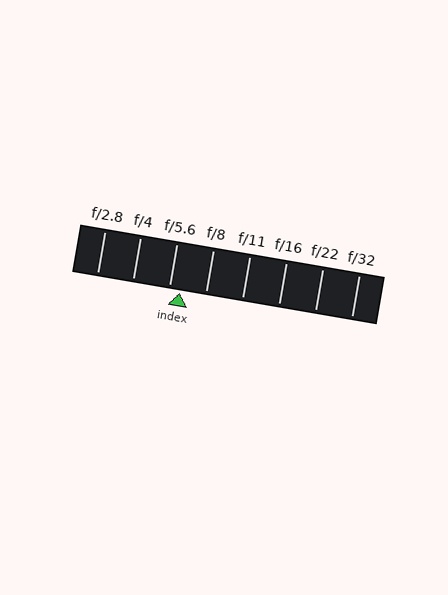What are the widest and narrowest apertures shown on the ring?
The widest aperture shown is f/2.8 and the narrowest is f/32.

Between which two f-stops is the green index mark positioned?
The index mark is between f/5.6 and f/8.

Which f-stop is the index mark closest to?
The index mark is closest to f/5.6.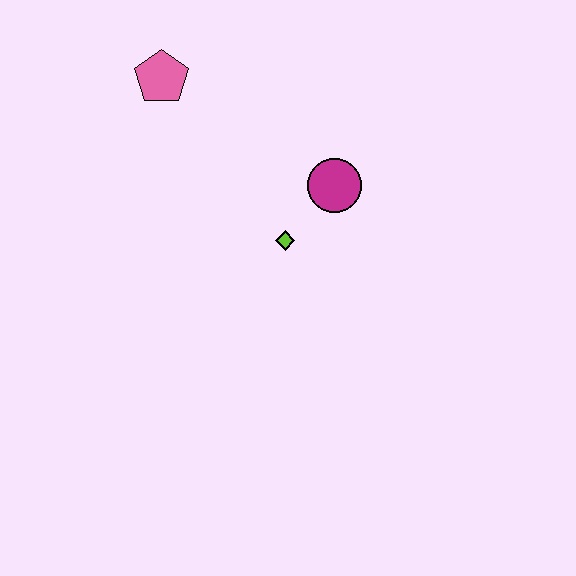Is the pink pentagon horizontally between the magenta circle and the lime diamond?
No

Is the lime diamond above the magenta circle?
No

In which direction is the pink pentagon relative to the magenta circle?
The pink pentagon is to the left of the magenta circle.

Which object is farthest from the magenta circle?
The pink pentagon is farthest from the magenta circle.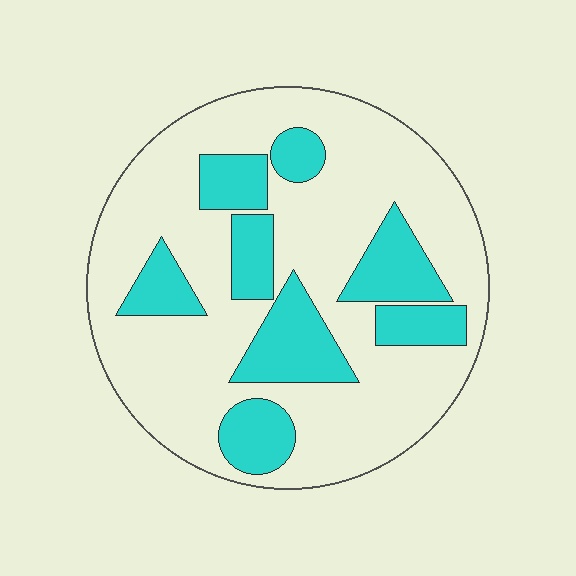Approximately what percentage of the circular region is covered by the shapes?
Approximately 30%.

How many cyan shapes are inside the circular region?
8.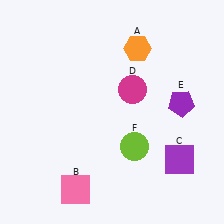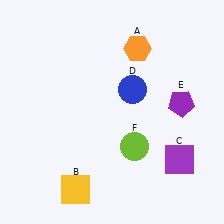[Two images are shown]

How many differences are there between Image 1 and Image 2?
There are 2 differences between the two images.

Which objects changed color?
B changed from pink to yellow. D changed from magenta to blue.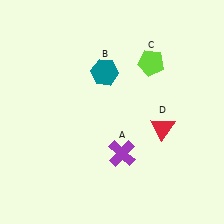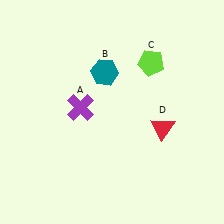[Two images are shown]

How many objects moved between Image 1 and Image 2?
1 object moved between the two images.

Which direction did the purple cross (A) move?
The purple cross (A) moved up.